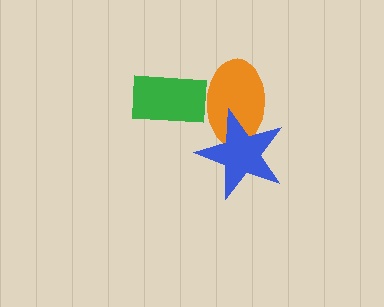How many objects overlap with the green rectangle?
1 object overlaps with the green rectangle.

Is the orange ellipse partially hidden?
Yes, it is partially covered by another shape.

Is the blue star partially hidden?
No, no other shape covers it.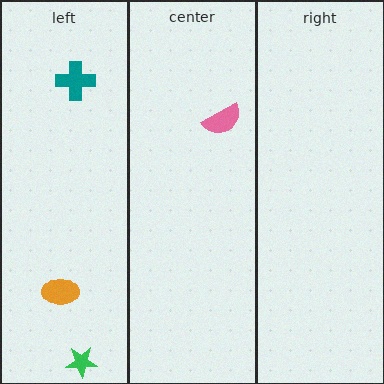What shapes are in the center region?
The pink semicircle.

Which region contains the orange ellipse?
The left region.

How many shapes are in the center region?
1.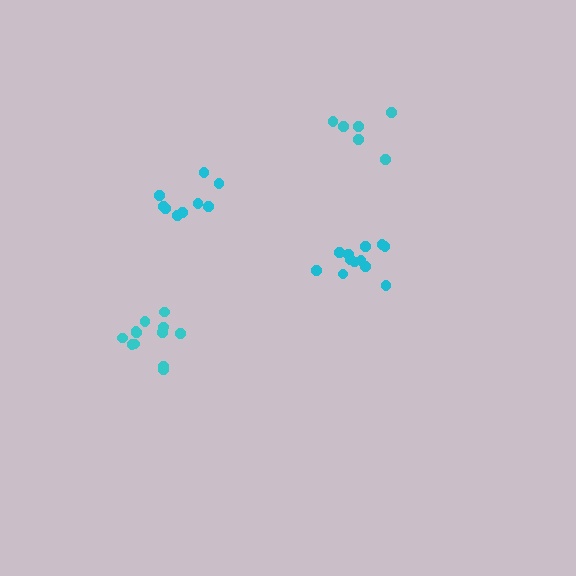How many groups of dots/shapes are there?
There are 4 groups.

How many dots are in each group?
Group 1: 12 dots, Group 2: 9 dots, Group 3: 6 dots, Group 4: 12 dots (39 total).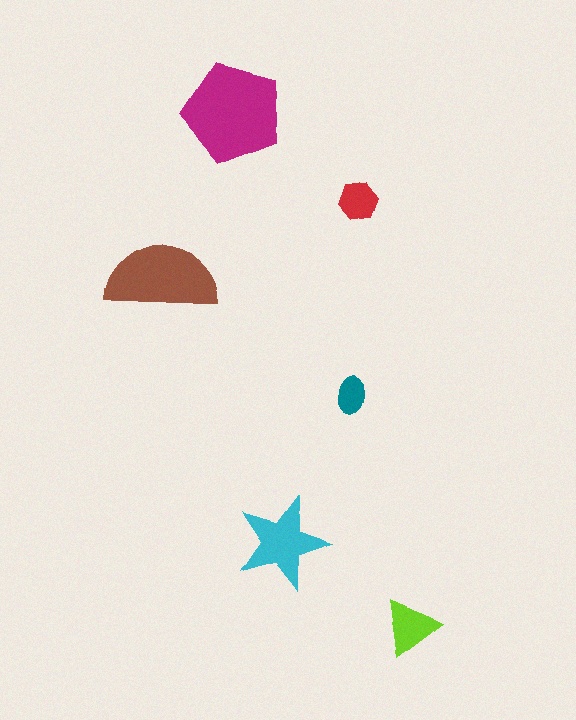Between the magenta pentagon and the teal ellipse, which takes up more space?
The magenta pentagon.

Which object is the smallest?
The teal ellipse.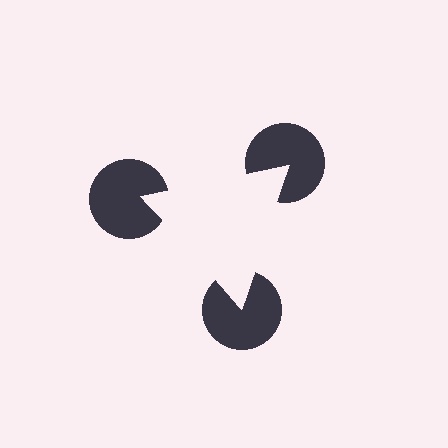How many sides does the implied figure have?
3 sides.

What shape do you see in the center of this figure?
An illusory triangle — its edges are inferred from the aligned wedge cuts in the pac-man discs, not physically drawn.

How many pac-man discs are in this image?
There are 3 — one at each vertex of the illusory triangle.